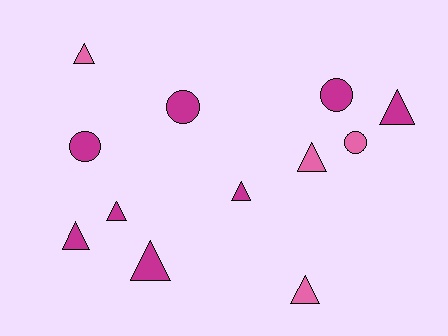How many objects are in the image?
There are 12 objects.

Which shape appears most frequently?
Triangle, with 8 objects.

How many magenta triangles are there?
There are 5 magenta triangles.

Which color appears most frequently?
Magenta, with 8 objects.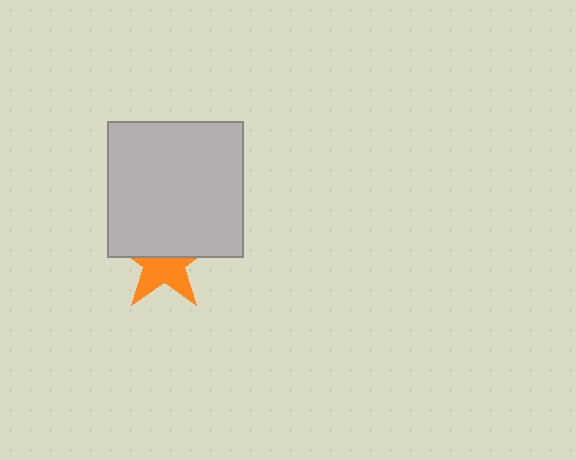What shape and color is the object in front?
The object in front is a light gray square.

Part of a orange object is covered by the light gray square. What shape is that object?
It is a star.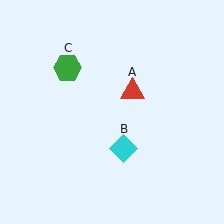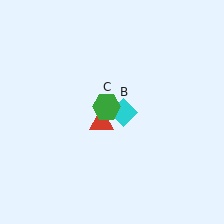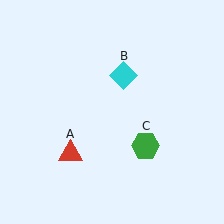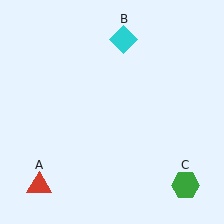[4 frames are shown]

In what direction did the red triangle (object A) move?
The red triangle (object A) moved down and to the left.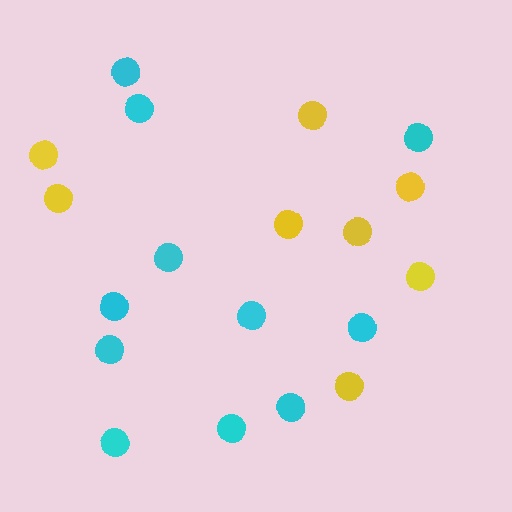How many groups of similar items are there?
There are 2 groups: one group of cyan circles (11) and one group of yellow circles (8).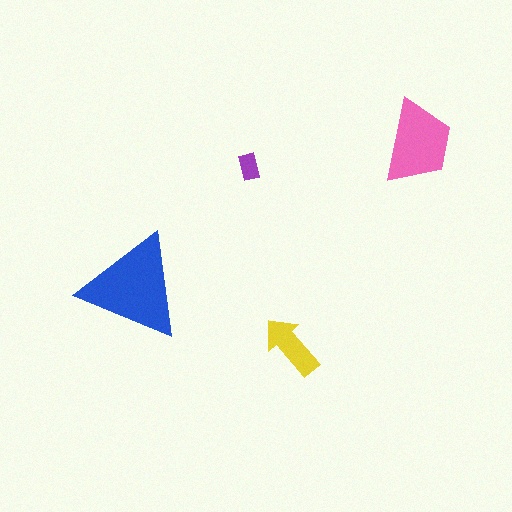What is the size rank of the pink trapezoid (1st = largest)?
2nd.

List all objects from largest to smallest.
The blue triangle, the pink trapezoid, the yellow arrow, the purple rectangle.